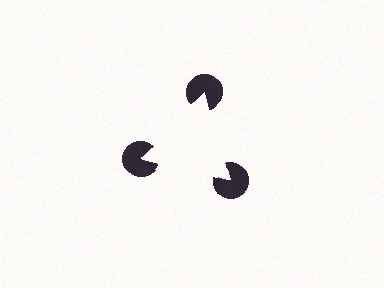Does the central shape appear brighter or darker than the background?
It typically appears slightly brighter than the background, even though no actual brightness change is drawn.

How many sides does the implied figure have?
3 sides.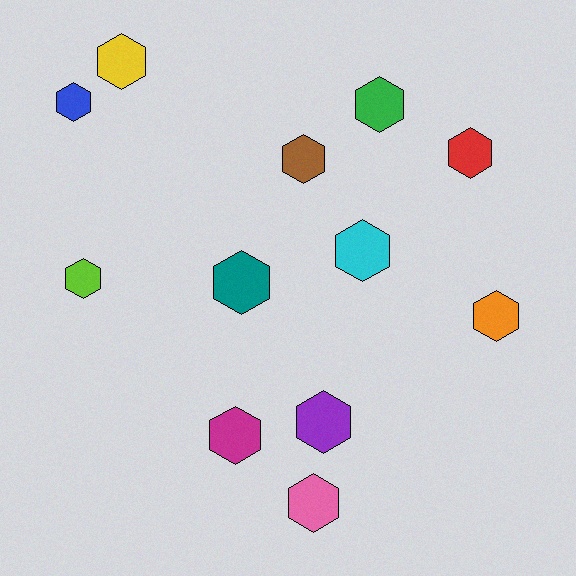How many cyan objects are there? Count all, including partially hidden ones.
There is 1 cyan object.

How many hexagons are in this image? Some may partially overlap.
There are 12 hexagons.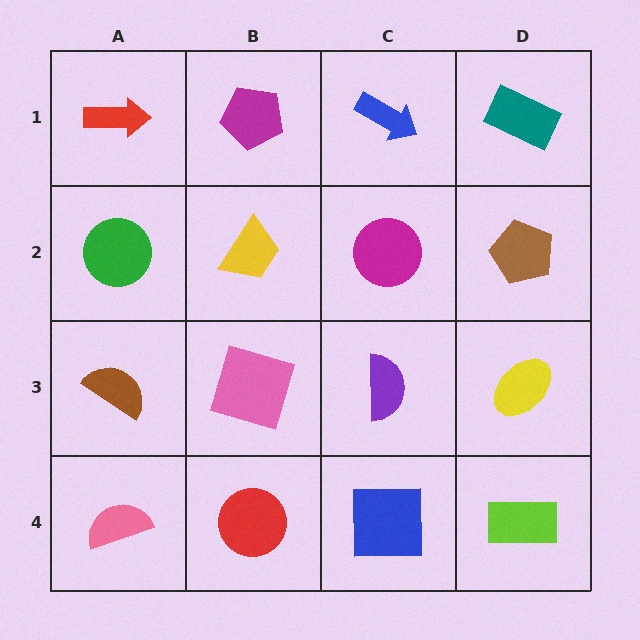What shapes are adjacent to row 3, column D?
A brown pentagon (row 2, column D), a lime rectangle (row 4, column D), a purple semicircle (row 3, column C).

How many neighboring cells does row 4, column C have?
3.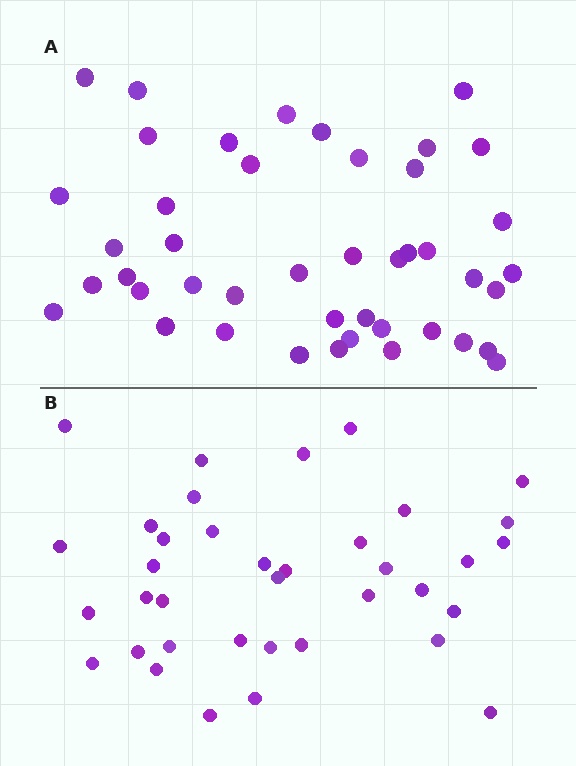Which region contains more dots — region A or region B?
Region A (the top region) has more dots.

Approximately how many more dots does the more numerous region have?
Region A has roughly 8 or so more dots than region B.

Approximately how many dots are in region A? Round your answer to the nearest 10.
About 40 dots. (The exact count is 44, which rounds to 40.)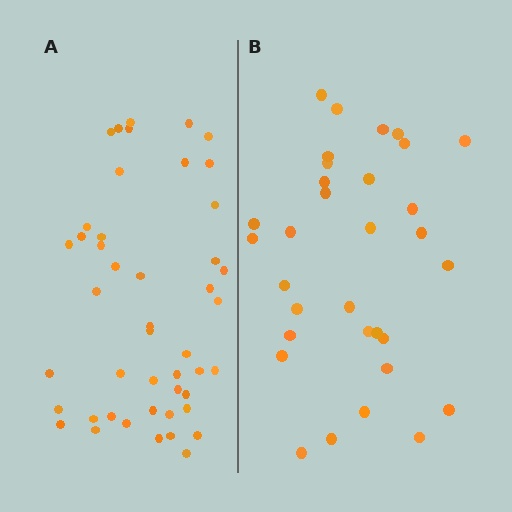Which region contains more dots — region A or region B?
Region A (the left region) has more dots.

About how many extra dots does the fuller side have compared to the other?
Region A has approximately 15 more dots than region B.